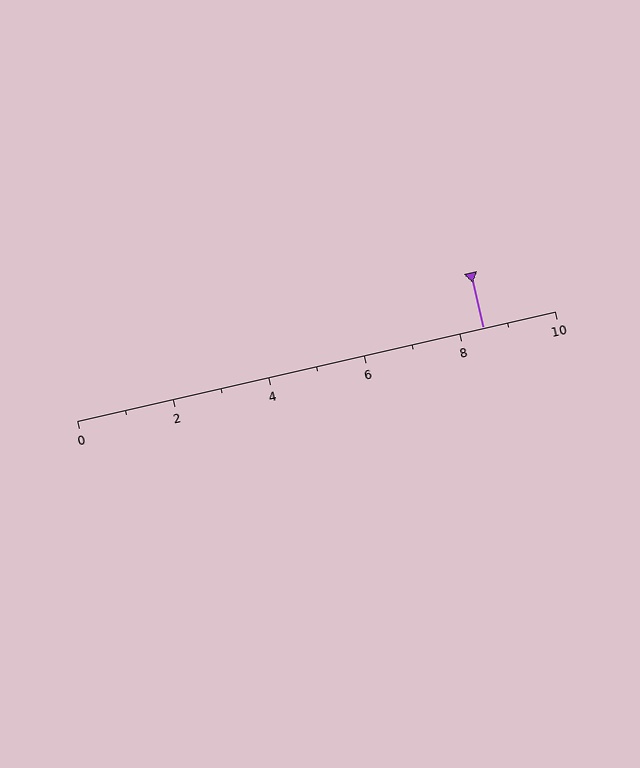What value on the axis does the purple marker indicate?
The marker indicates approximately 8.5.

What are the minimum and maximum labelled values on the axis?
The axis runs from 0 to 10.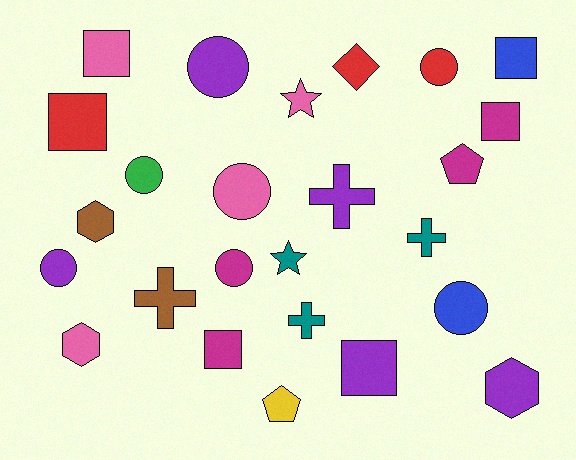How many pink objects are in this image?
There are 4 pink objects.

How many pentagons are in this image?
There are 2 pentagons.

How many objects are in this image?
There are 25 objects.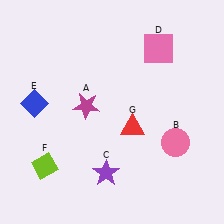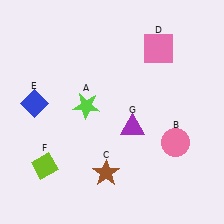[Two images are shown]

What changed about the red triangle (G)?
In Image 1, G is red. In Image 2, it changed to purple.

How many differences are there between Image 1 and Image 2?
There are 3 differences between the two images.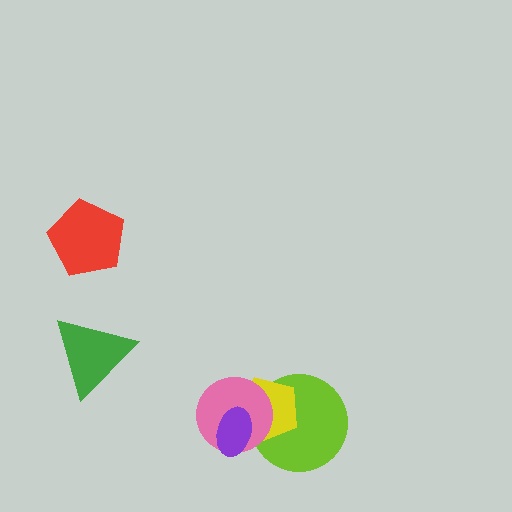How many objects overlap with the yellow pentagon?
3 objects overlap with the yellow pentagon.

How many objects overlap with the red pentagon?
0 objects overlap with the red pentagon.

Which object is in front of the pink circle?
The purple ellipse is in front of the pink circle.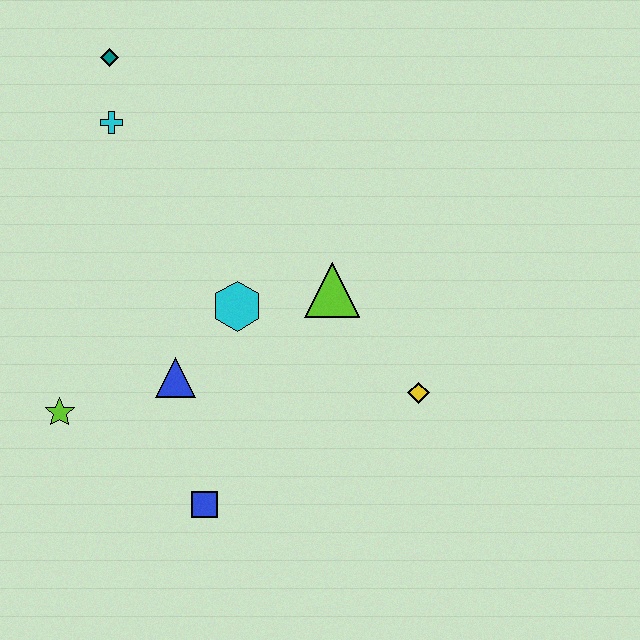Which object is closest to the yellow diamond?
The lime triangle is closest to the yellow diamond.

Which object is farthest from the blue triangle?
The teal diamond is farthest from the blue triangle.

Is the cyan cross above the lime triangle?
Yes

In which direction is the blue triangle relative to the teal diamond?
The blue triangle is below the teal diamond.